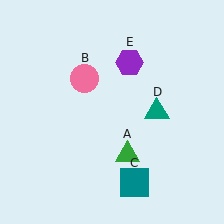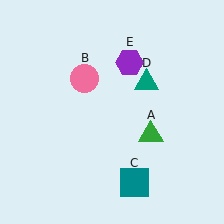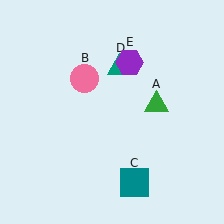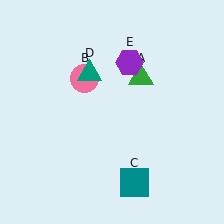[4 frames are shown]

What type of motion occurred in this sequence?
The green triangle (object A), teal triangle (object D) rotated counterclockwise around the center of the scene.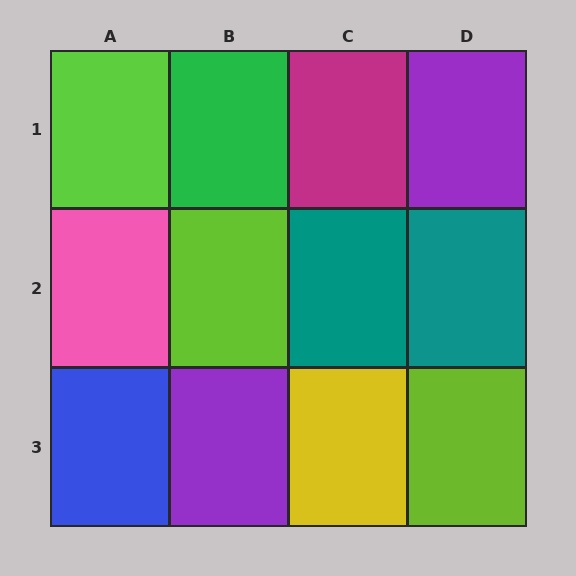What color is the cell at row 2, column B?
Lime.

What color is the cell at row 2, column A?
Pink.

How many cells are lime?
3 cells are lime.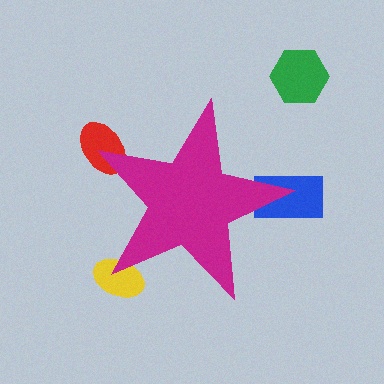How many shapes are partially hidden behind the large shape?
3 shapes are partially hidden.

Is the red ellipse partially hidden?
Yes, the red ellipse is partially hidden behind the magenta star.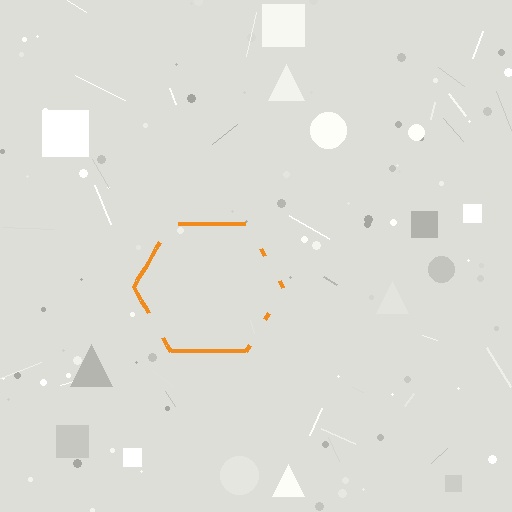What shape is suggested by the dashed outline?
The dashed outline suggests a hexagon.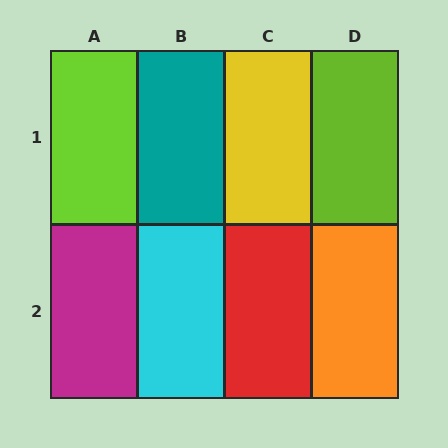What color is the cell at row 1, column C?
Yellow.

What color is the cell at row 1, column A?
Lime.